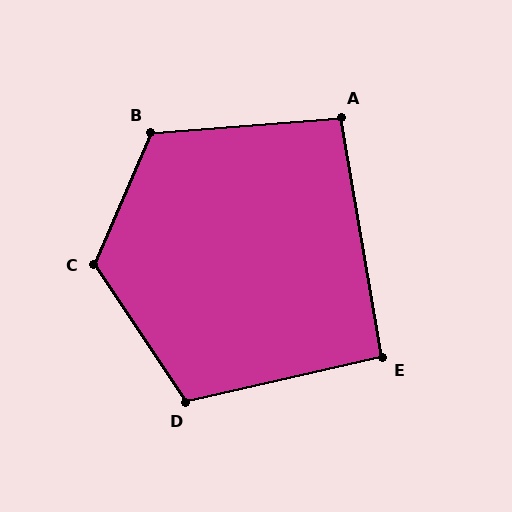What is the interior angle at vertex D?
Approximately 111 degrees (obtuse).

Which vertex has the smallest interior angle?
E, at approximately 93 degrees.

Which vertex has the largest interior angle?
C, at approximately 123 degrees.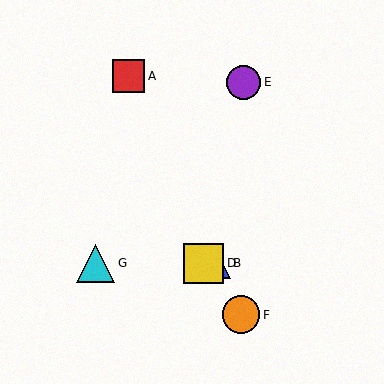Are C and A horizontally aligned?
No, C is at y≈263 and A is at y≈76.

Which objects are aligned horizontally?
Objects B, C, D, G are aligned horizontally.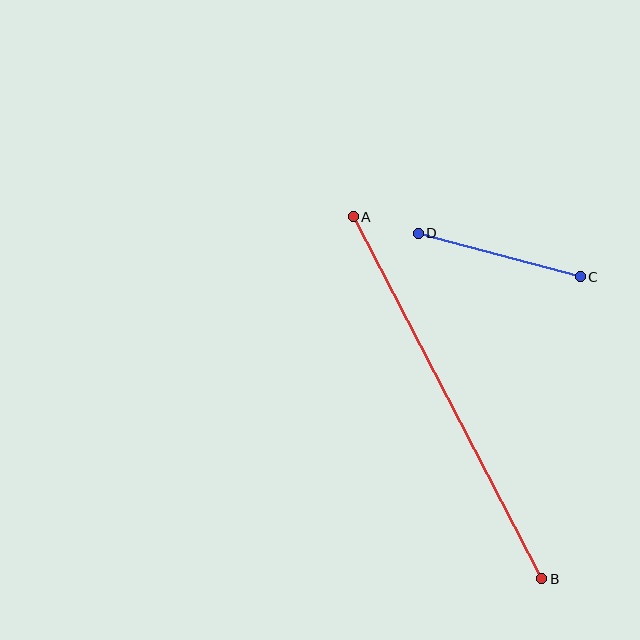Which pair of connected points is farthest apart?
Points A and B are farthest apart.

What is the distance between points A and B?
The distance is approximately 408 pixels.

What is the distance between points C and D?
The distance is approximately 168 pixels.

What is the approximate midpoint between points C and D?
The midpoint is at approximately (499, 255) pixels.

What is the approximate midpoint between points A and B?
The midpoint is at approximately (447, 398) pixels.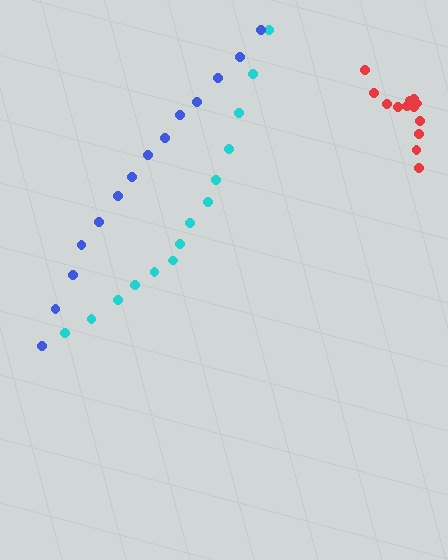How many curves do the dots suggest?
There are 3 distinct paths.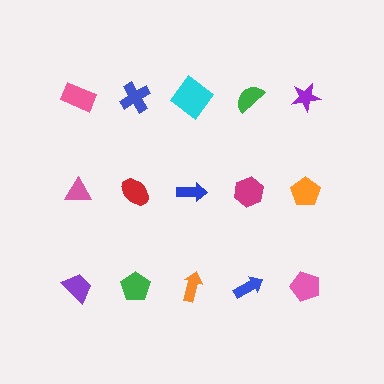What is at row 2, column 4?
A magenta hexagon.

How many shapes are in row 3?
5 shapes.